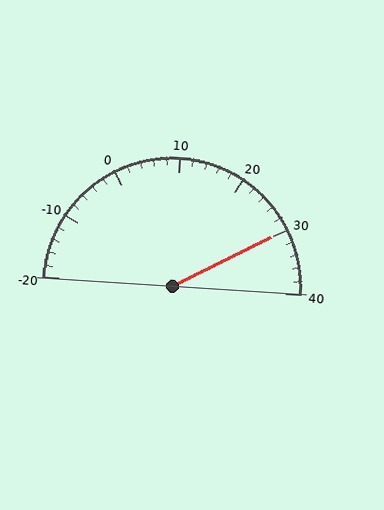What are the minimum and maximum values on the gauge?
The gauge ranges from -20 to 40.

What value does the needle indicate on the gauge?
The needle indicates approximately 30.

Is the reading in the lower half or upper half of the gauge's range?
The reading is in the upper half of the range (-20 to 40).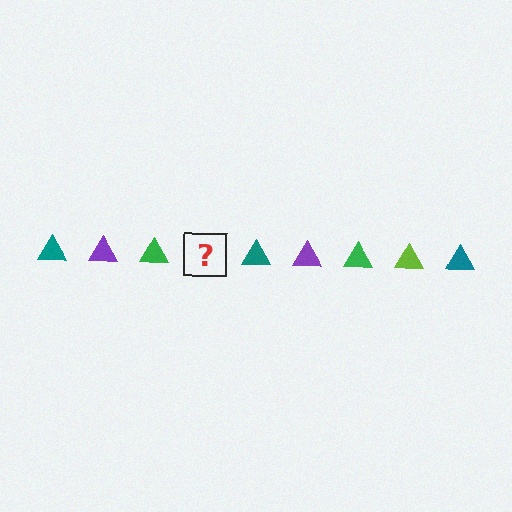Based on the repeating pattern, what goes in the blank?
The blank should be a lime triangle.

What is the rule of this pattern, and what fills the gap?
The rule is that the pattern cycles through teal, purple, green, lime triangles. The gap should be filled with a lime triangle.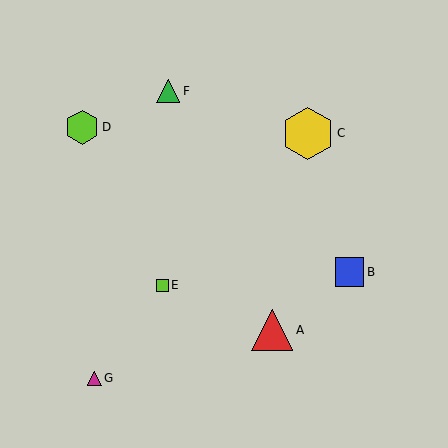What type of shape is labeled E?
Shape E is a lime square.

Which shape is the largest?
The yellow hexagon (labeled C) is the largest.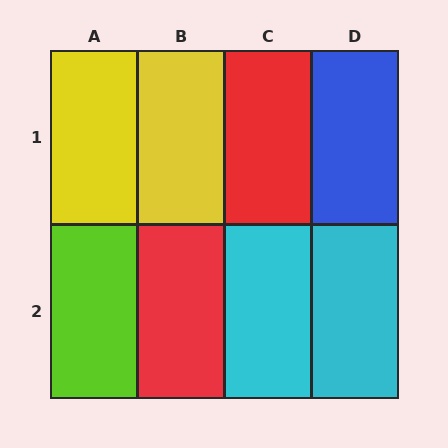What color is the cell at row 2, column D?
Cyan.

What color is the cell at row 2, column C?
Cyan.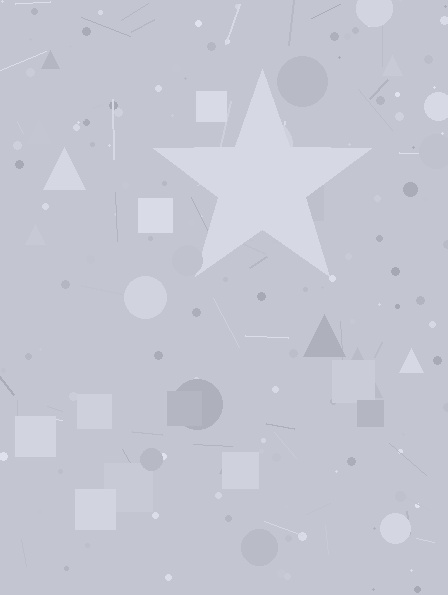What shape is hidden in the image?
A star is hidden in the image.